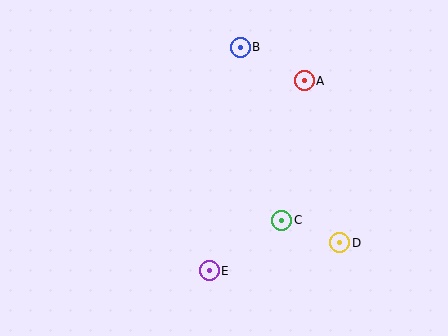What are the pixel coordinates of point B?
Point B is at (240, 47).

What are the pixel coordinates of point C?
Point C is at (282, 220).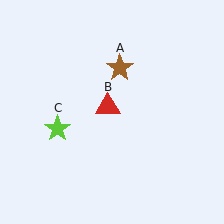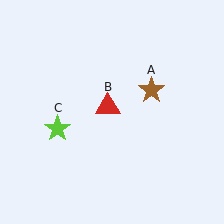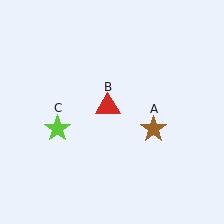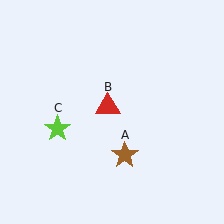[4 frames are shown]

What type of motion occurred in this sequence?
The brown star (object A) rotated clockwise around the center of the scene.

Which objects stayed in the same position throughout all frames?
Red triangle (object B) and lime star (object C) remained stationary.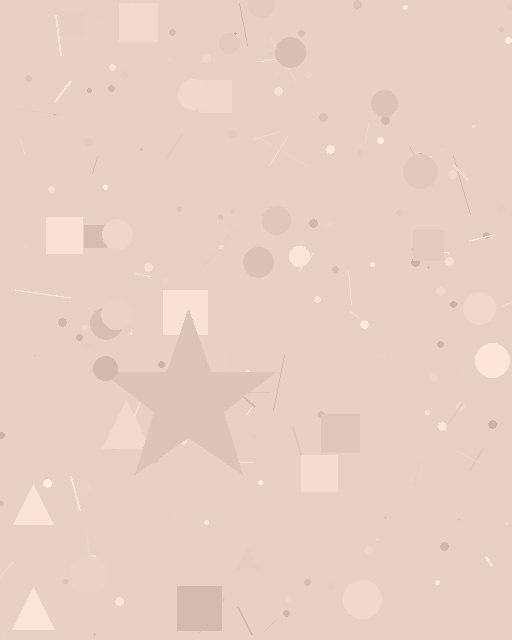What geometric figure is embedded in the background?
A star is embedded in the background.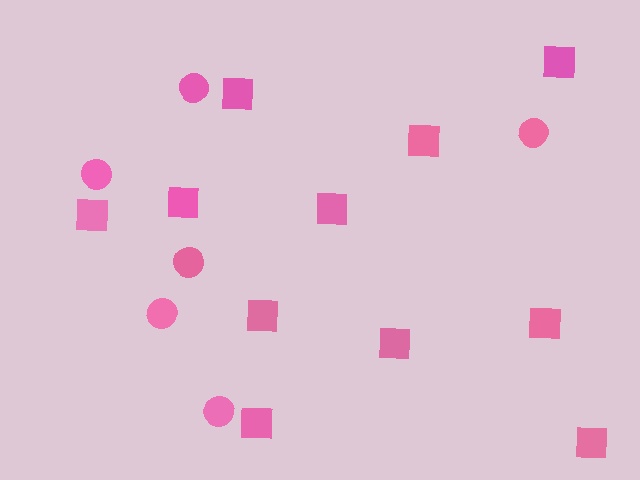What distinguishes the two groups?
There are 2 groups: one group of squares (11) and one group of circles (6).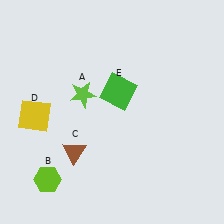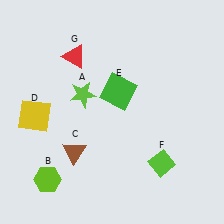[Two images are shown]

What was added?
A lime diamond (F), a red triangle (G) were added in Image 2.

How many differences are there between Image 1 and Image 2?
There are 2 differences between the two images.